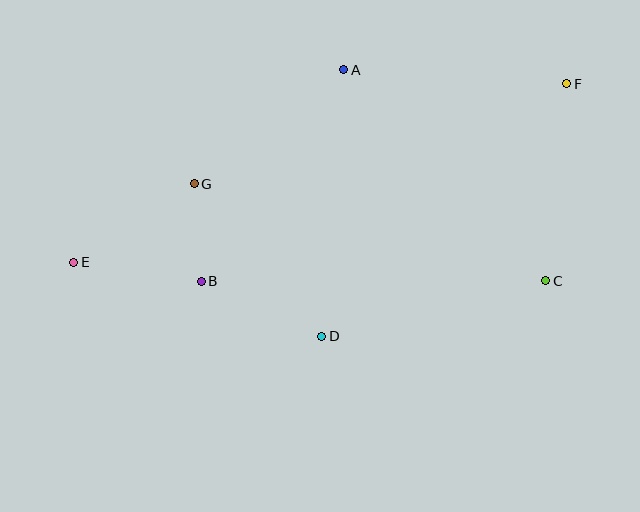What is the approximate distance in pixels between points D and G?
The distance between D and G is approximately 199 pixels.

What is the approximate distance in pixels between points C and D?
The distance between C and D is approximately 231 pixels.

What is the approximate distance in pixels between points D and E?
The distance between D and E is approximately 259 pixels.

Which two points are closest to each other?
Points B and G are closest to each other.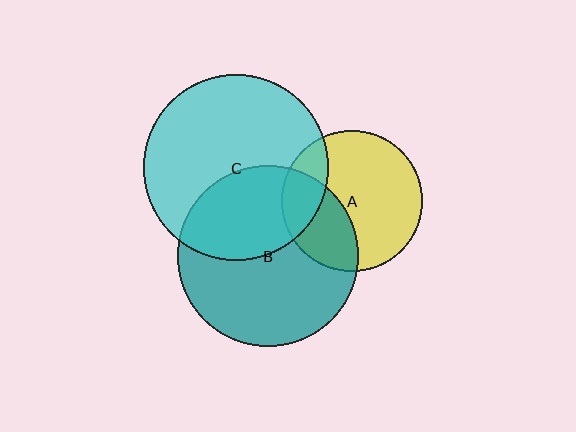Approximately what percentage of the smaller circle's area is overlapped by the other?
Approximately 35%.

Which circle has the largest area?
Circle C (cyan).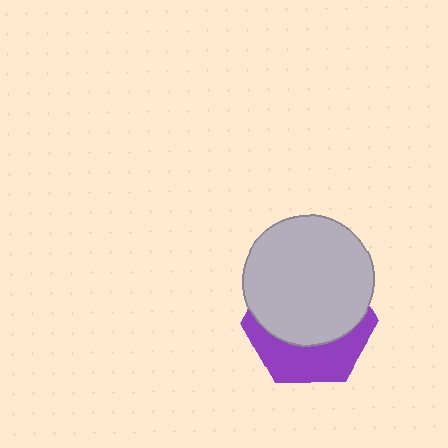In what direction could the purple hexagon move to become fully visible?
The purple hexagon could move down. That would shift it out from behind the light gray circle entirely.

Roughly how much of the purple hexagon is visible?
A small part of it is visible (roughly 38%).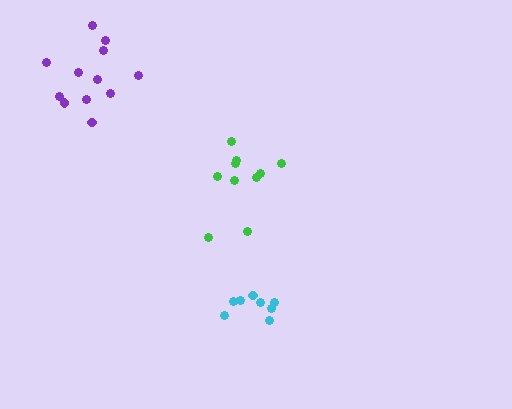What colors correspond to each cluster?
The clusters are colored: green, purple, cyan.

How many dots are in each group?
Group 1: 10 dots, Group 2: 12 dots, Group 3: 8 dots (30 total).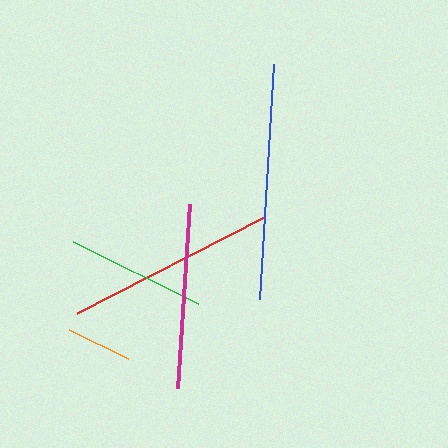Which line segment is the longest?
The blue line is the longest at approximately 235 pixels.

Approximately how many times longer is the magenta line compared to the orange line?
The magenta line is approximately 2.8 times the length of the orange line.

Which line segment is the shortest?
The orange line is the shortest at approximately 66 pixels.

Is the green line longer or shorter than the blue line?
The blue line is longer than the green line.